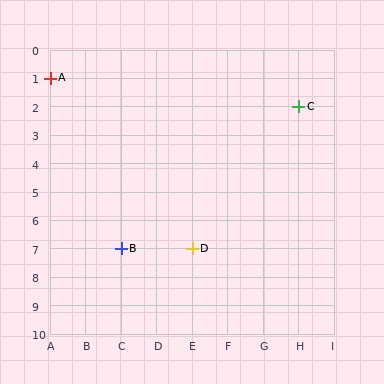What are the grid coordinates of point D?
Point D is at grid coordinates (E, 7).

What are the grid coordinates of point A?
Point A is at grid coordinates (A, 1).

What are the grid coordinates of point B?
Point B is at grid coordinates (C, 7).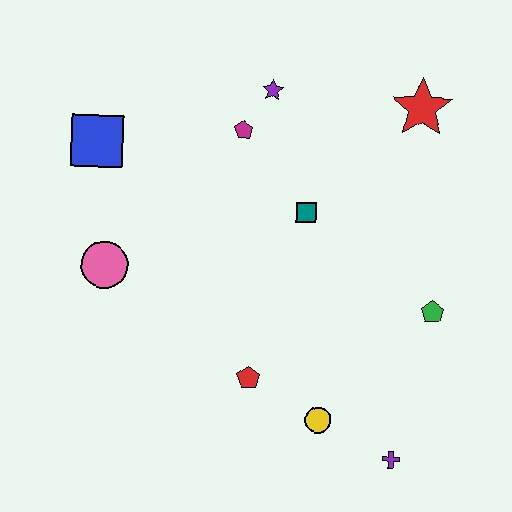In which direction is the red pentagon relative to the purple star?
The red pentagon is below the purple star.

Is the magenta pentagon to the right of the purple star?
No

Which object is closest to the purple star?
The magenta pentagon is closest to the purple star.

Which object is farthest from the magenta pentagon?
The purple cross is farthest from the magenta pentagon.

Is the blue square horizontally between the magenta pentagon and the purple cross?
No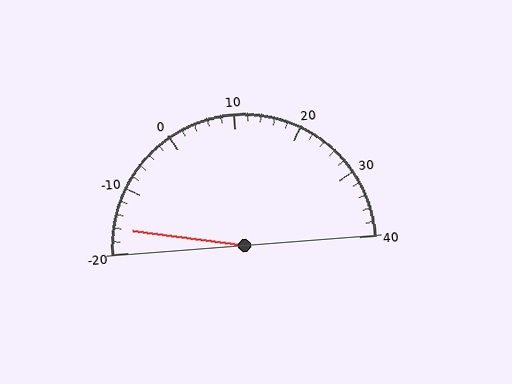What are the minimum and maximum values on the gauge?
The gauge ranges from -20 to 40.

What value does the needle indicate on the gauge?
The needle indicates approximately -16.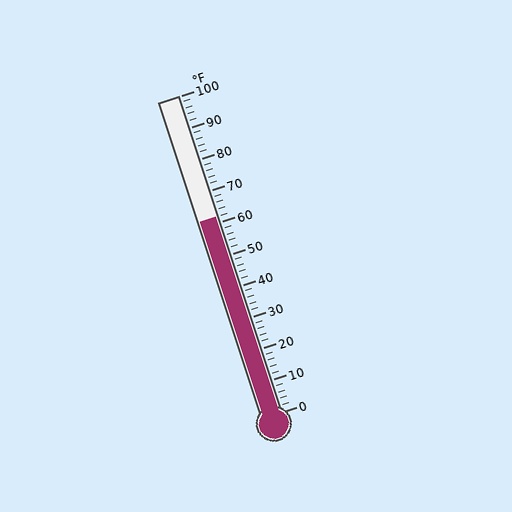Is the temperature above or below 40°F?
The temperature is above 40°F.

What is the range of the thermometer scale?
The thermometer scale ranges from 0°F to 100°F.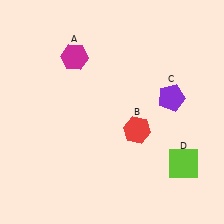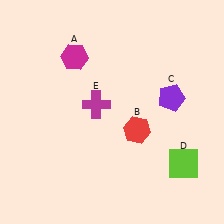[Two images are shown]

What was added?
A magenta cross (E) was added in Image 2.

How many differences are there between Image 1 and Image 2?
There is 1 difference between the two images.